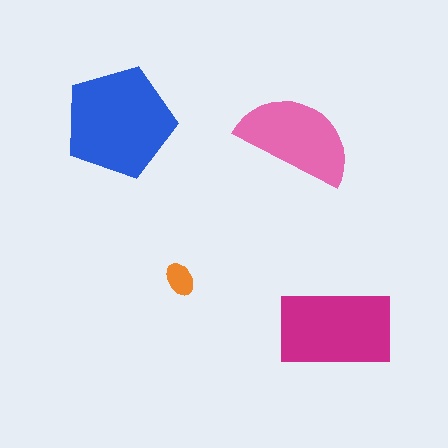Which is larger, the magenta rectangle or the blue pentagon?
The blue pentagon.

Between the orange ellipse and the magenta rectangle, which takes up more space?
The magenta rectangle.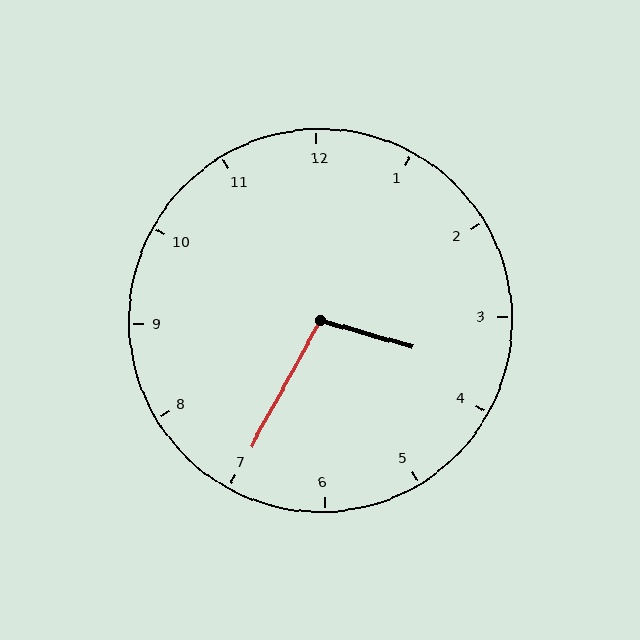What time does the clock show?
3:35.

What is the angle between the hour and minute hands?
Approximately 102 degrees.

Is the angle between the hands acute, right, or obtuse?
It is obtuse.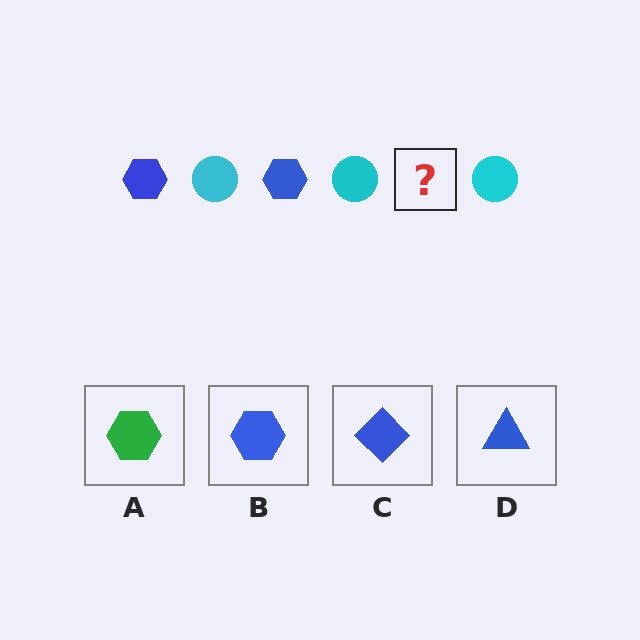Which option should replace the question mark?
Option B.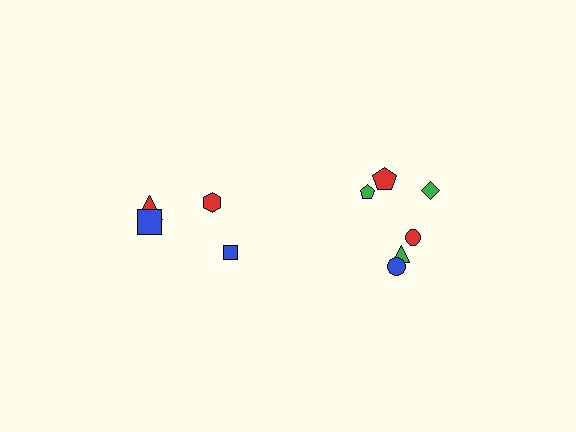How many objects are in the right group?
There are 6 objects.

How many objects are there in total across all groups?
There are 10 objects.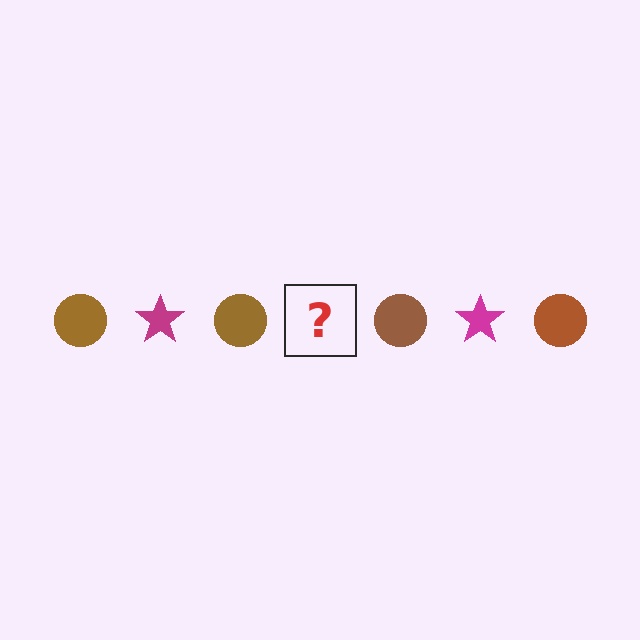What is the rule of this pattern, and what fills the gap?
The rule is that the pattern alternates between brown circle and magenta star. The gap should be filled with a magenta star.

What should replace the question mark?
The question mark should be replaced with a magenta star.